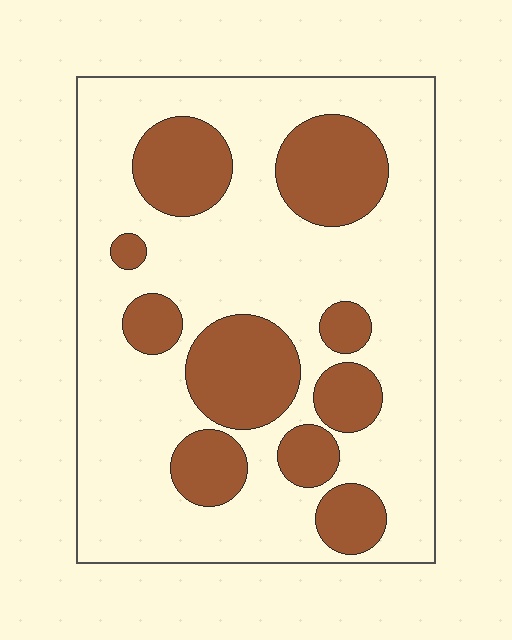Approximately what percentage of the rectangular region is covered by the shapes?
Approximately 30%.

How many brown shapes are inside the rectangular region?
10.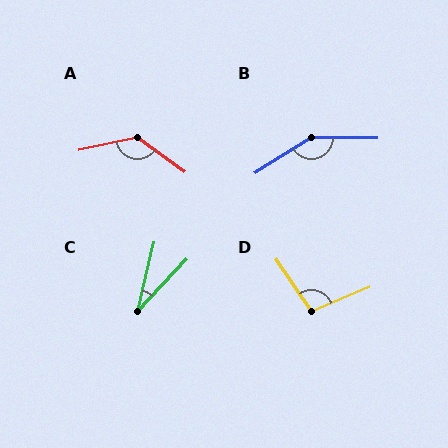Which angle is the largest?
B, at approximately 147 degrees.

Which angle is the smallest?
C, at approximately 29 degrees.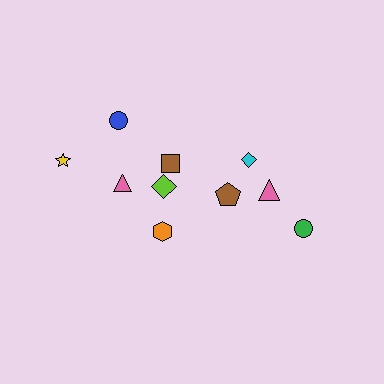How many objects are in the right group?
There are 4 objects.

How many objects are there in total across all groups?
There are 10 objects.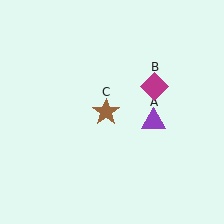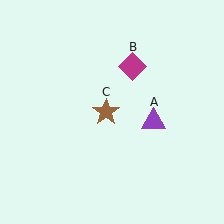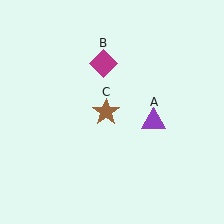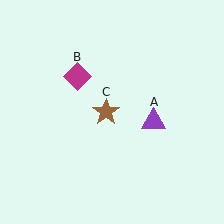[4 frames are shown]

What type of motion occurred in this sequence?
The magenta diamond (object B) rotated counterclockwise around the center of the scene.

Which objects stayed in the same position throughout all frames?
Purple triangle (object A) and brown star (object C) remained stationary.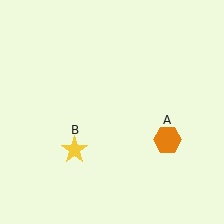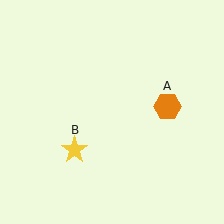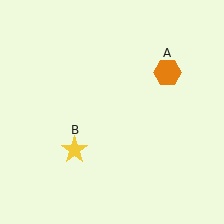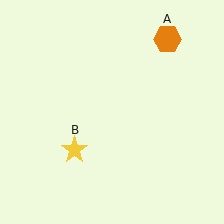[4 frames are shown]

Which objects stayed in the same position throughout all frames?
Yellow star (object B) remained stationary.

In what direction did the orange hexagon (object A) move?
The orange hexagon (object A) moved up.